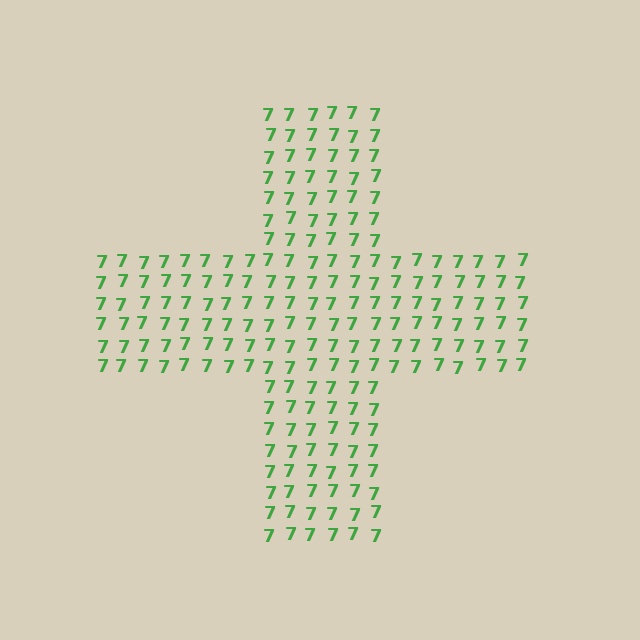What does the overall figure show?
The overall figure shows a cross.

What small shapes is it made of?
It is made of small digit 7's.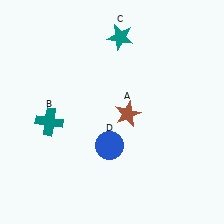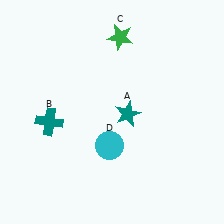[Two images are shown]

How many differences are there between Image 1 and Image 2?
There are 3 differences between the two images.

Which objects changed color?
A changed from brown to teal. C changed from teal to green. D changed from blue to cyan.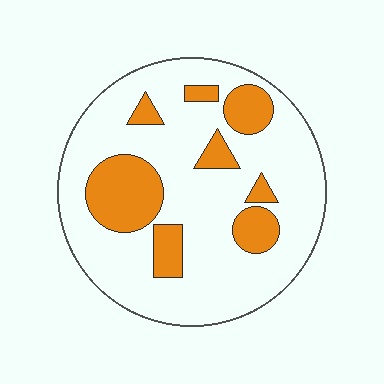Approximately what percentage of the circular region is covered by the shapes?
Approximately 25%.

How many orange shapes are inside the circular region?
8.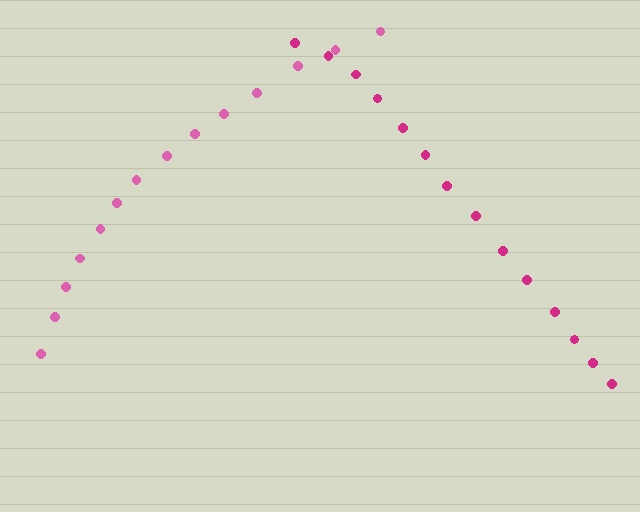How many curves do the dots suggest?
There are 2 distinct paths.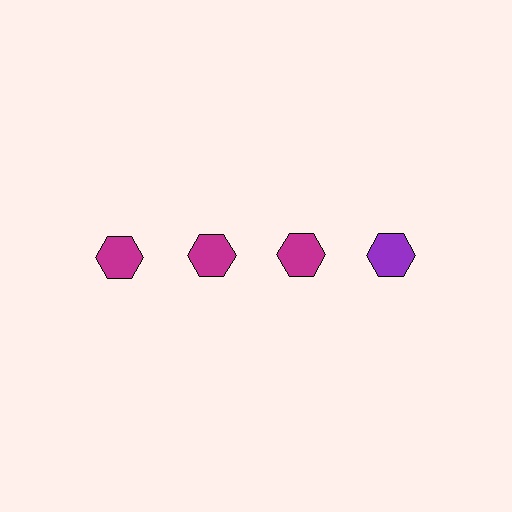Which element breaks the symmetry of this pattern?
The purple hexagon in the top row, second from right column breaks the symmetry. All other shapes are magenta hexagons.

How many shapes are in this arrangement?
There are 4 shapes arranged in a grid pattern.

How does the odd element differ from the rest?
It has a different color: purple instead of magenta.